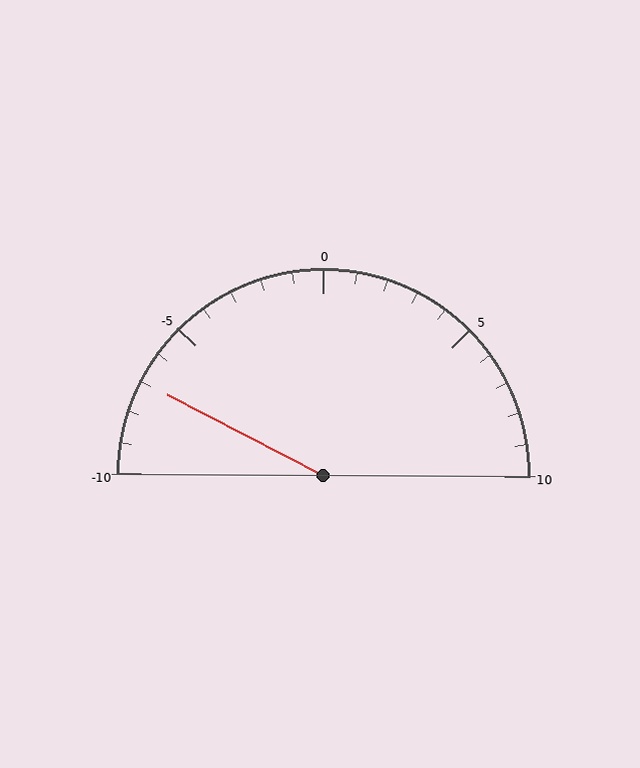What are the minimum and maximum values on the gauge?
The gauge ranges from -10 to 10.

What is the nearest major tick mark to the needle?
The nearest major tick mark is -5.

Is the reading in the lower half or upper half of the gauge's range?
The reading is in the lower half of the range (-10 to 10).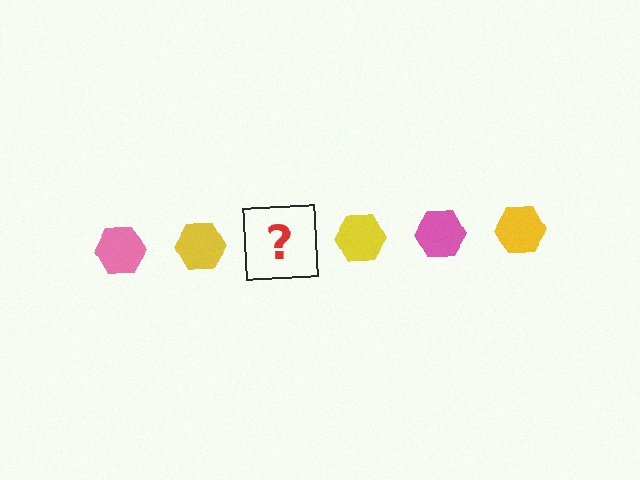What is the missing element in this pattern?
The missing element is a pink hexagon.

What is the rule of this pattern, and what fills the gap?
The rule is that the pattern cycles through pink, yellow hexagons. The gap should be filled with a pink hexagon.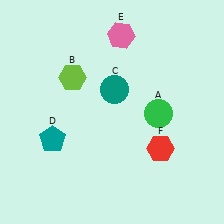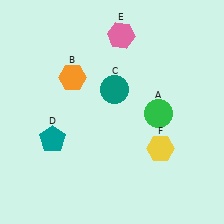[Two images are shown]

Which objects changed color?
B changed from lime to orange. F changed from red to yellow.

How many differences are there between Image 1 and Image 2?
There are 2 differences between the two images.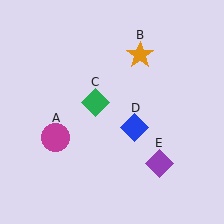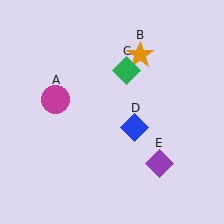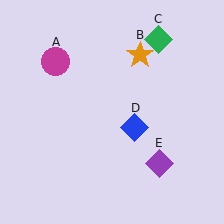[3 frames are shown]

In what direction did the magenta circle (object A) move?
The magenta circle (object A) moved up.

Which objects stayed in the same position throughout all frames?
Orange star (object B) and blue diamond (object D) and purple diamond (object E) remained stationary.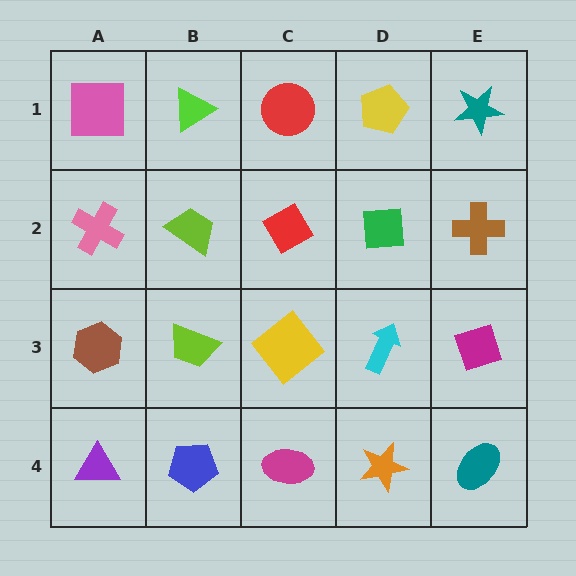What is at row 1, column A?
A pink square.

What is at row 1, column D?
A yellow pentagon.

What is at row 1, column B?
A lime triangle.